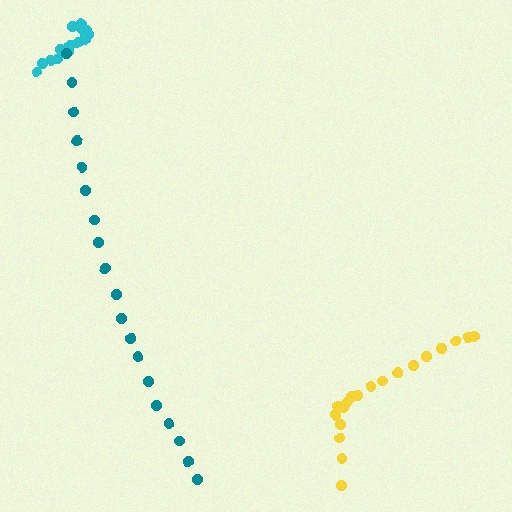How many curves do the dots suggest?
There are 3 distinct paths.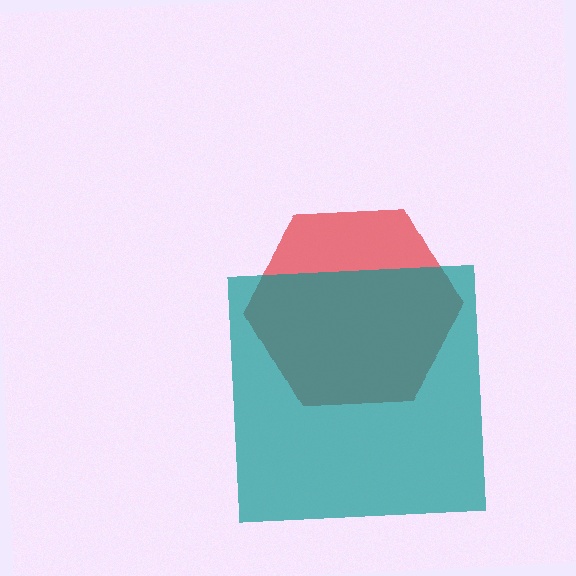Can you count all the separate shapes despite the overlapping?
Yes, there are 2 separate shapes.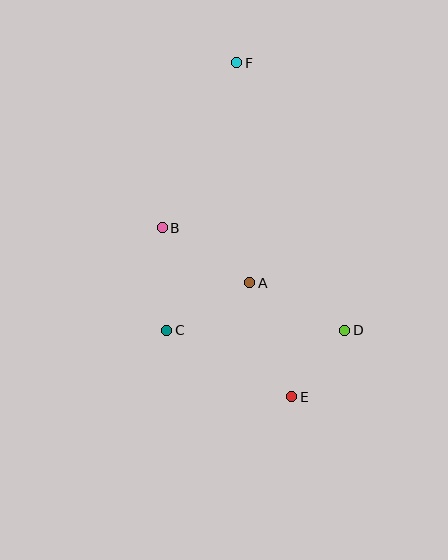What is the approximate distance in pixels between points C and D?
The distance between C and D is approximately 178 pixels.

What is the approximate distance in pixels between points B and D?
The distance between B and D is approximately 209 pixels.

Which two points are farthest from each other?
Points E and F are farthest from each other.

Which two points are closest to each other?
Points D and E are closest to each other.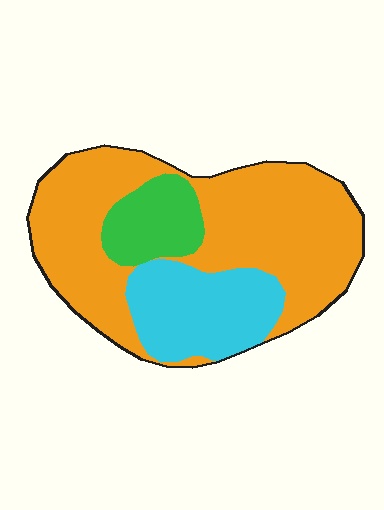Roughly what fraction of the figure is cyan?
Cyan takes up less than a quarter of the figure.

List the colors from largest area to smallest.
From largest to smallest: orange, cyan, green.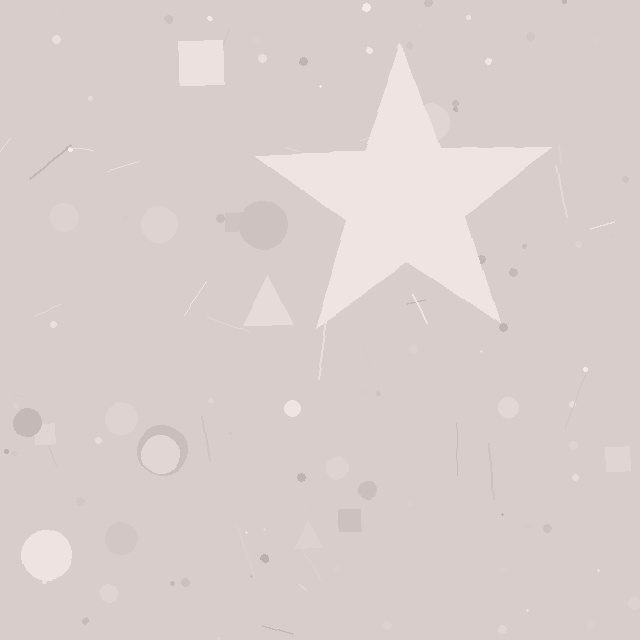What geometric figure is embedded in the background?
A star is embedded in the background.